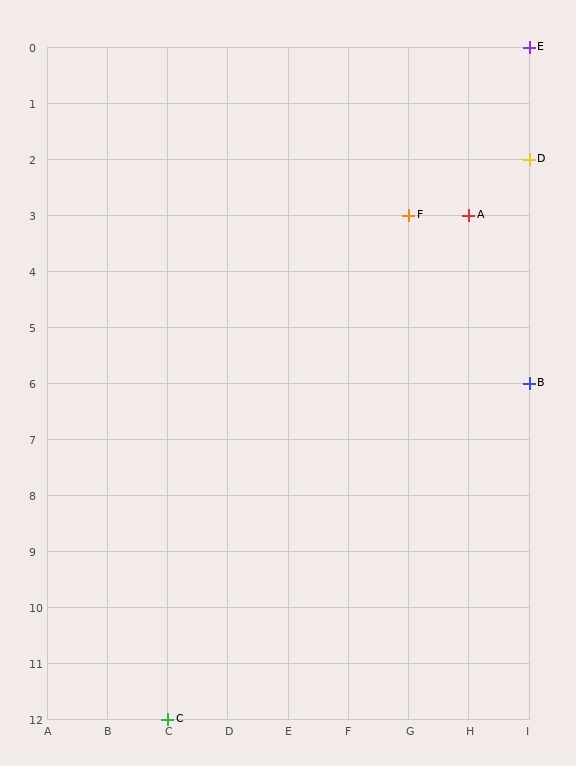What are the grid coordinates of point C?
Point C is at grid coordinates (C, 12).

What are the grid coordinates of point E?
Point E is at grid coordinates (I, 0).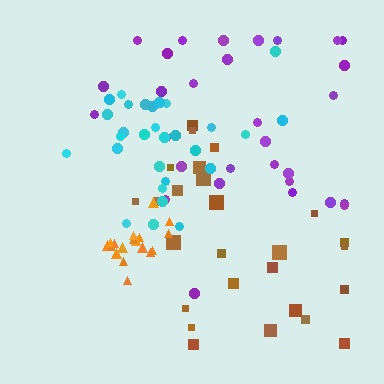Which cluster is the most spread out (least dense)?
Brown.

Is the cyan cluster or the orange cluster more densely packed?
Orange.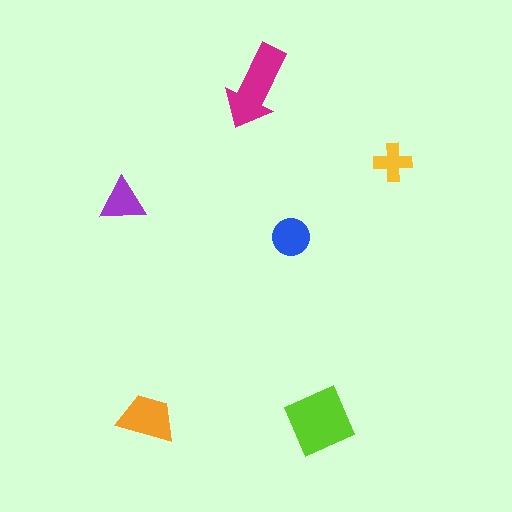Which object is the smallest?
The yellow cross.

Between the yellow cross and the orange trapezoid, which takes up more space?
The orange trapezoid.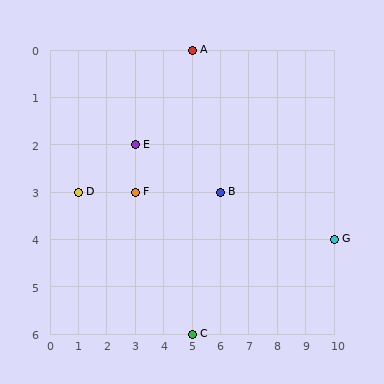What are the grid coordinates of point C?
Point C is at grid coordinates (5, 6).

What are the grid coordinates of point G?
Point G is at grid coordinates (10, 4).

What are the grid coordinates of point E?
Point E is at grid coordinates (3, 2).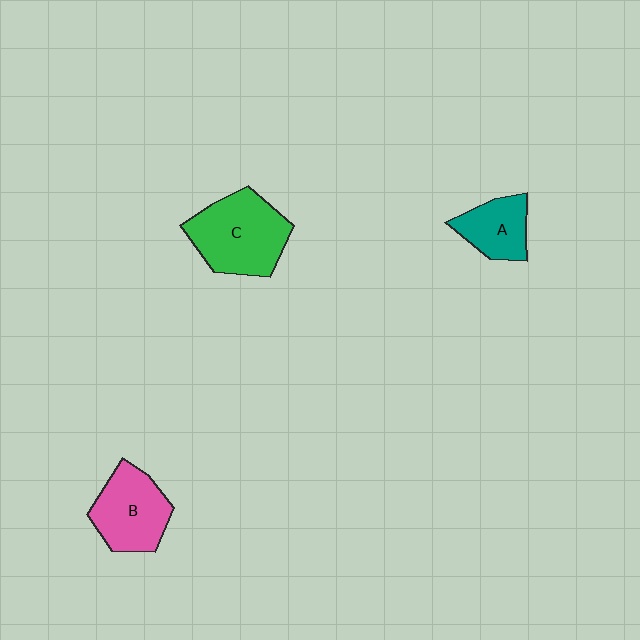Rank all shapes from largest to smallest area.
From largest to smallest: C (green), B (pink), A (teal).